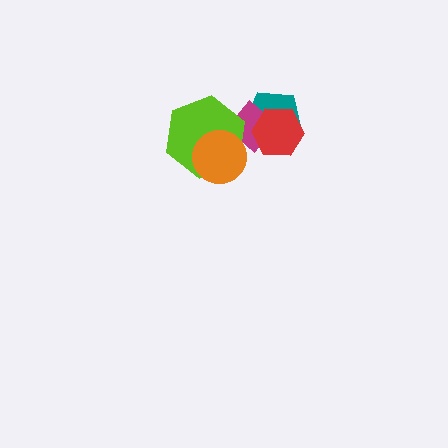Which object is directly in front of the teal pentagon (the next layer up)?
The magenta diamond is directly in front of the teal pentagon.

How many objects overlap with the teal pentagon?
2 objects overlap with the teal pentagon.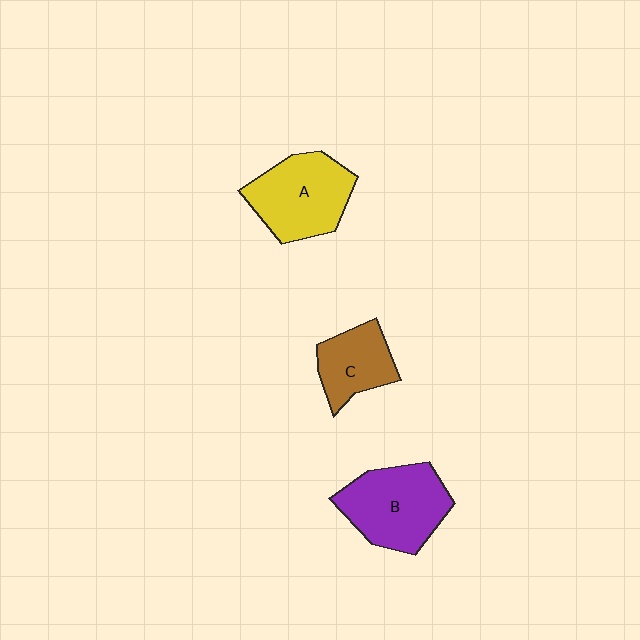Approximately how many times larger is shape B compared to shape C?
Approximately 1.6 times.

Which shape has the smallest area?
Shape C (brown).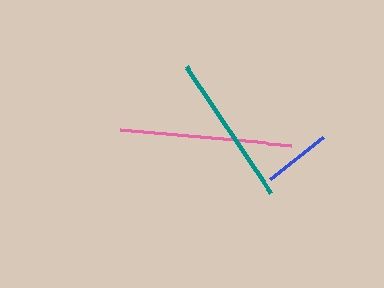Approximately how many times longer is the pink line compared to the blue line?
The pink line is approximately 2.6 times the length of the blue line.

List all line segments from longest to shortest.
From longest to shortest: pink, teal, blue.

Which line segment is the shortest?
The blue line is the shortest at approximately 67 pixels.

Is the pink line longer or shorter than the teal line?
The pink line is longer than the teal line.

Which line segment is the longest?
The pink line is the longest at approximately 171 pixels.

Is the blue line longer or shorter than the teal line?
The teal line is longer than the blue line.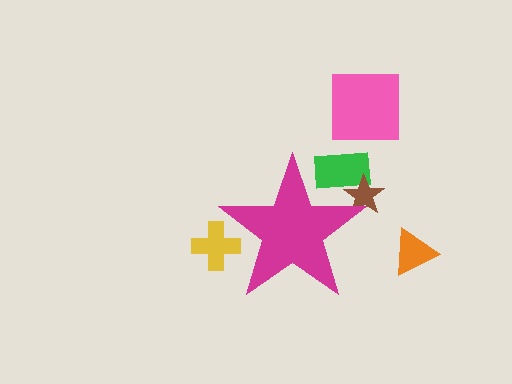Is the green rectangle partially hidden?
Yes, the green rectangle is partially hidden behind the magenta star.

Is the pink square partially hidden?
No, the pink square is fully visible.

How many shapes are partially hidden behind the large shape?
3 shapes are partially hidden.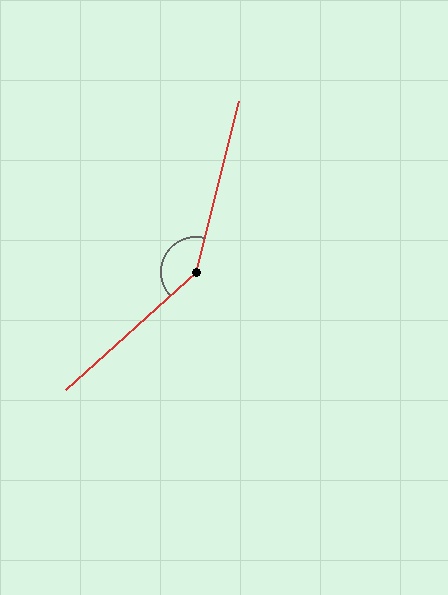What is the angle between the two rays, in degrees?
Approximately 146 degrees.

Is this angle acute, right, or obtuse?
It is obtuse.